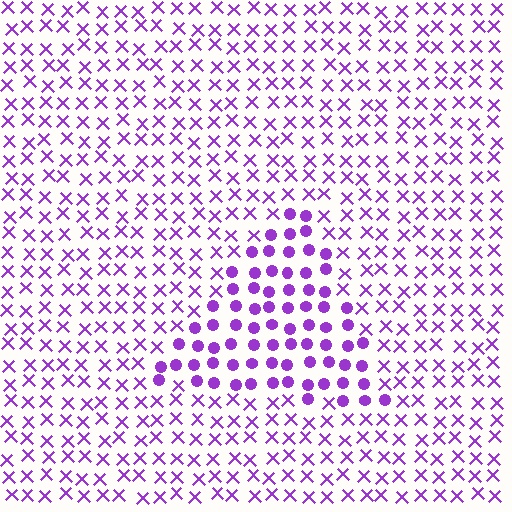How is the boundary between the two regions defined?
The boundary is defined by a change in element shape: circles inside vs. X marks outside. All elements share the same color and spacing.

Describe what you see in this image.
The image is filled with small purple elements arranged in a uniform grid. A triangle-shaped region contains circles, while the surrounding area contains X marks. The boundary is defined purely by the change in element shape.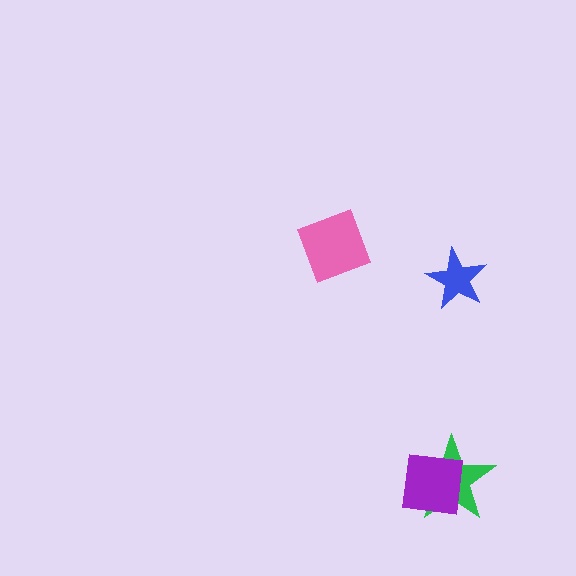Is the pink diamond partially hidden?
No, no other shape covers it.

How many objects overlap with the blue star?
0 objects overlap with the blue star.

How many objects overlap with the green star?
1 object overlaps with the green star.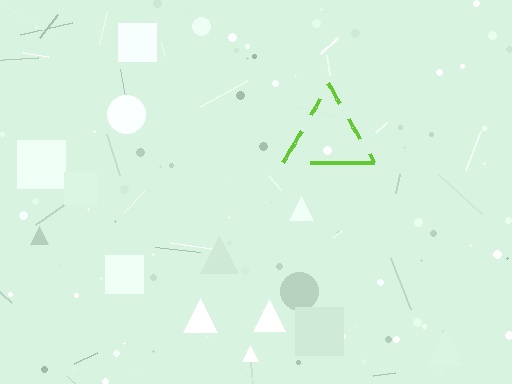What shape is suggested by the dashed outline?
The dashed outline suggests a triangle.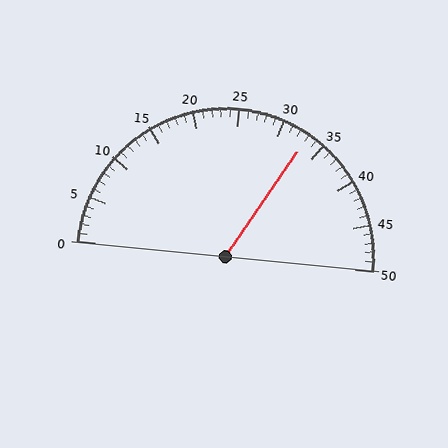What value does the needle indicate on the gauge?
The needle indicates approximately 33.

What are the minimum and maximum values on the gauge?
The gauge ranges from 0 to 50.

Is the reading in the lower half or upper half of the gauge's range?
The reading is in the upper half of the range (0 to 50).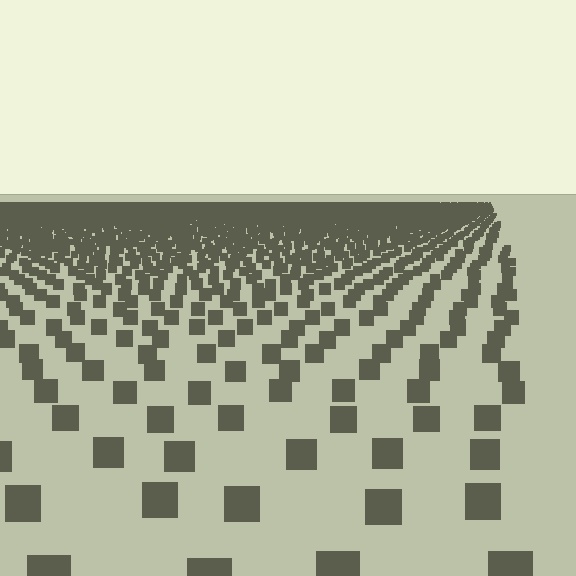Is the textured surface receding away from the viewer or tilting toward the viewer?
The surface is receding away from the viewer. Texture elements get smaller and denser toward the top.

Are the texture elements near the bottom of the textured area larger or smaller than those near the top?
Larger. Near the bottom, elements are closer to the viewer and appear at a bigger on-screen size.